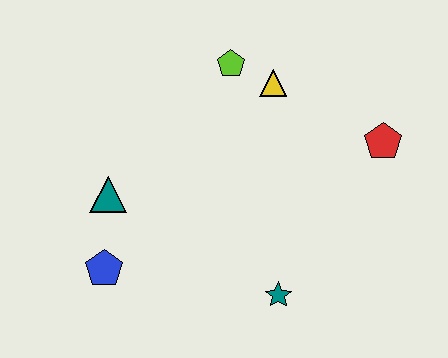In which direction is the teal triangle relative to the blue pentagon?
The teal triangle is above the blue pentagon.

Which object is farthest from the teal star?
The lime pentagon is farthest from the teal star.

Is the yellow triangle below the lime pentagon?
Yes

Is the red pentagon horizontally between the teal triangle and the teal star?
No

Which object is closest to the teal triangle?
The blue pentagon is closest to the teal triangle.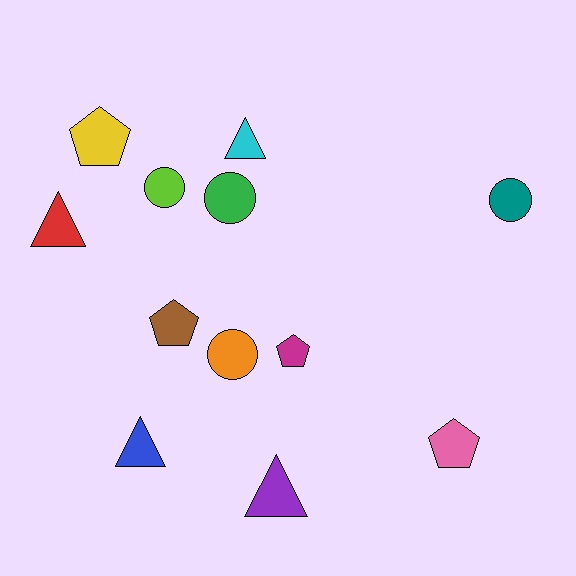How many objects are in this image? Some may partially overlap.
There are 12 objects.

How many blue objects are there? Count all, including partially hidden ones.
There is 1 blue object.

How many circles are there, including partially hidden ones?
There are 4 circles.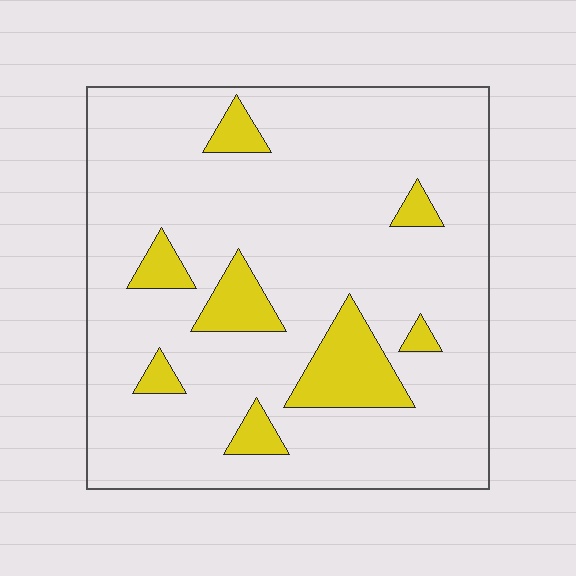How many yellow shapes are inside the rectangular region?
8.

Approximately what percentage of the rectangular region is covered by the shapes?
Approximately 15%.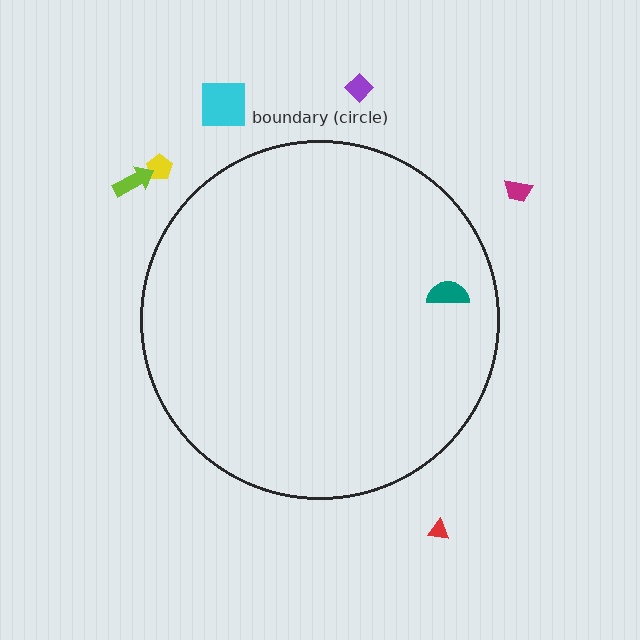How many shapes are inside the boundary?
1 inside, 6 outside.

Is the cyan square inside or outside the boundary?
Outside.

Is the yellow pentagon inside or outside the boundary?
Outside.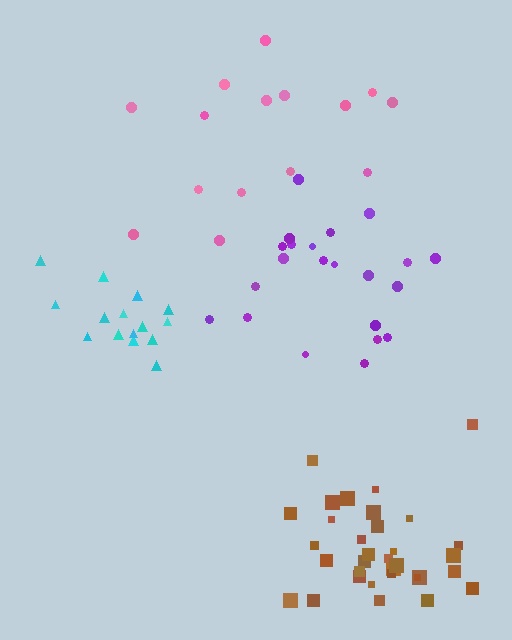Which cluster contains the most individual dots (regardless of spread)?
Brown (33).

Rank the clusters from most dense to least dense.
cyan, brown, purple, pink.